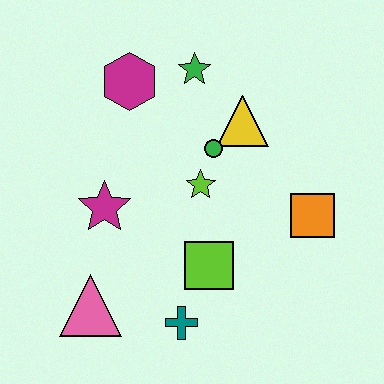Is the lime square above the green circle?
No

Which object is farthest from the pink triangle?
The green star is farthest from the pink triangle.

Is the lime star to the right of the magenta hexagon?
Yes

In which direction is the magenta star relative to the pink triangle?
The magenta star is above the pink triangle.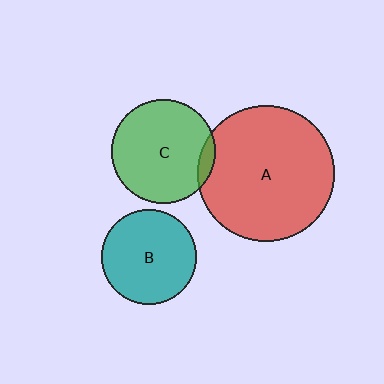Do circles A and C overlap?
Yes.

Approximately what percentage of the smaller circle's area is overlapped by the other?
Approximately 5%.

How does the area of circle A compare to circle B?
Approximately 2.1 times.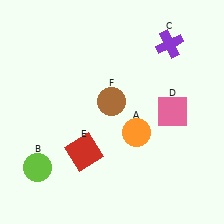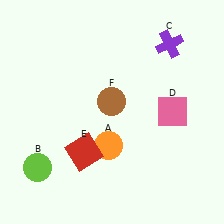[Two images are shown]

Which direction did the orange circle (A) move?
The orange circle (A) moved left.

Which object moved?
The orange circle (A) moved left.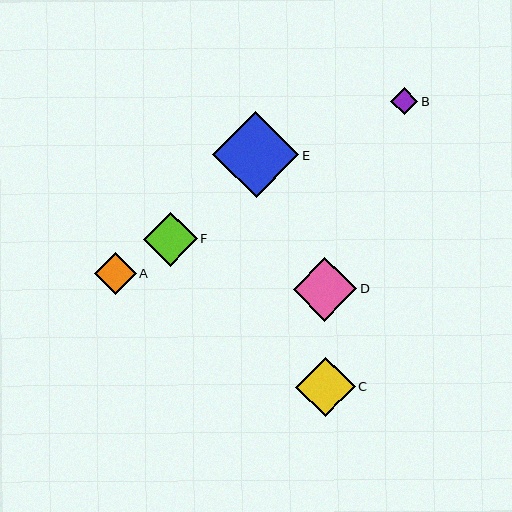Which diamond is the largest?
Diamond E is the largest with a size of approximately 86 pixels.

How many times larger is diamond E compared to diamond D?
Diamond E is approximately 1.4 times the size of diamond D.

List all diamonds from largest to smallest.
From largest to smallest: E, D, C, F, A, B.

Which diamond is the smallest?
Diamond B is the smallest with a size of approximately 27 pixels.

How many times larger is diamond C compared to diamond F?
Diamond C is approximately 1.1 times the size of diamond F.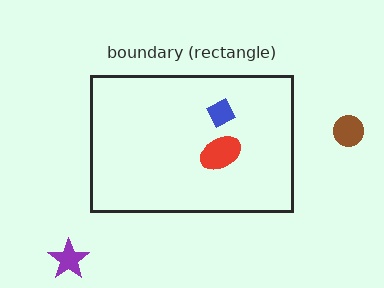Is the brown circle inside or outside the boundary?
Outside.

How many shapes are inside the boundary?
2 inside, 2 outside.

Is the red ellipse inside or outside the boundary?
Inside.